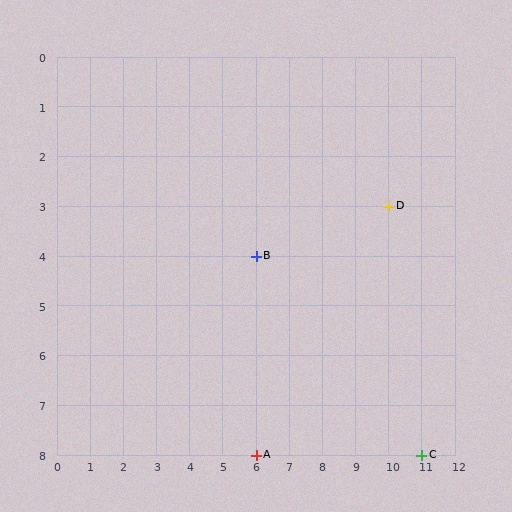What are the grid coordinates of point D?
Point D is at grid coordinates (10, 3).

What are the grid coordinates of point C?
Point C is at grid coordinates (11, 8).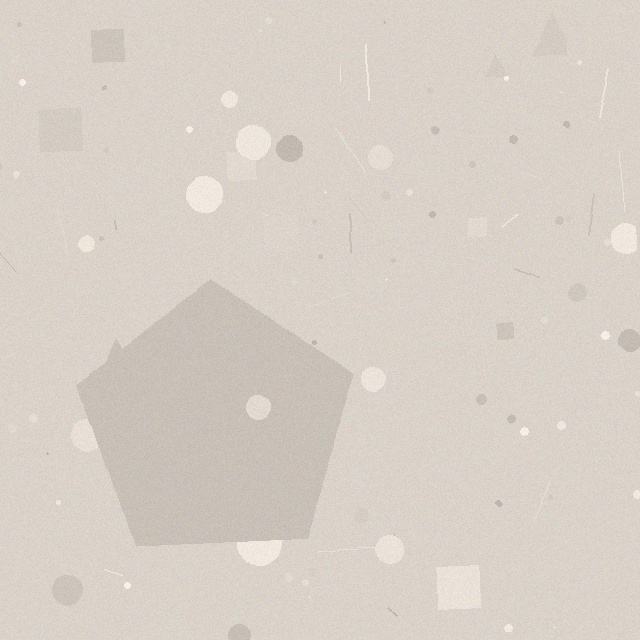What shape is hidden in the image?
A pentagon is hidden in the image.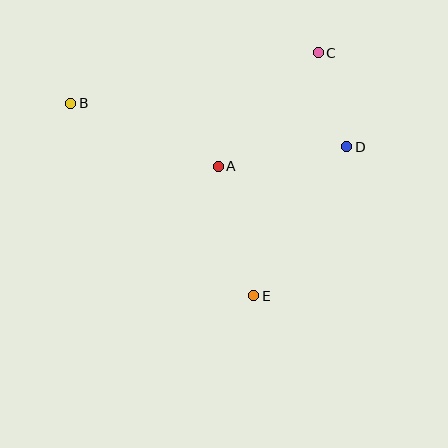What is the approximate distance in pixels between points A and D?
The distance between A and D is approximately 130 pixels.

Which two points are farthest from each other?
Points B and D are farthest from each other.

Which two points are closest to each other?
Points C and D are closest to each other.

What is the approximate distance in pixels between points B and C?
The distance between B and C is approximately 253 pixels.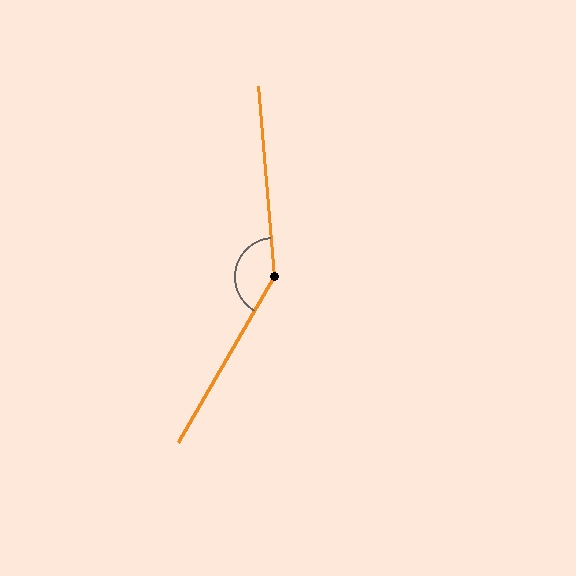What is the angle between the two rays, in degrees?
Approximately 145 degrees.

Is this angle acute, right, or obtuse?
It is obtuse.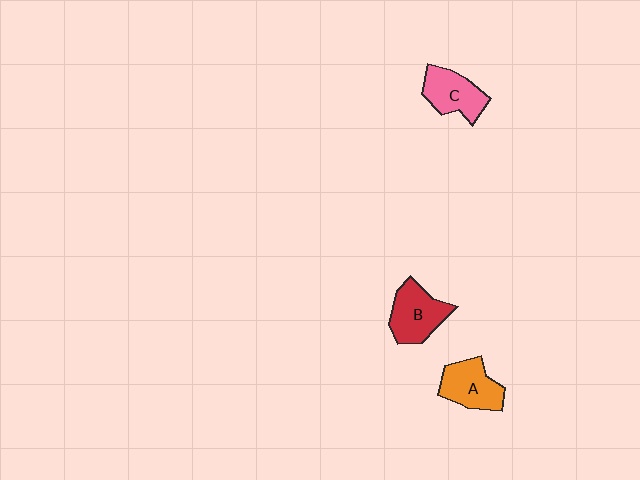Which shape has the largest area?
Shape B (red).